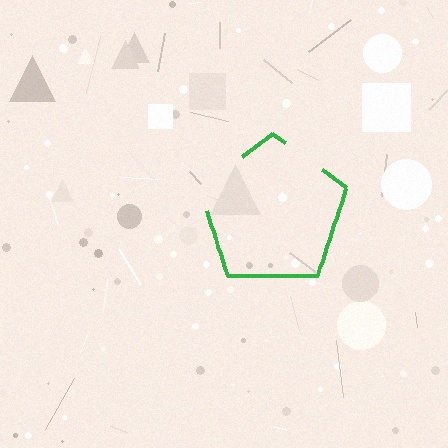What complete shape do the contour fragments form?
The contour fragments form a pentagon.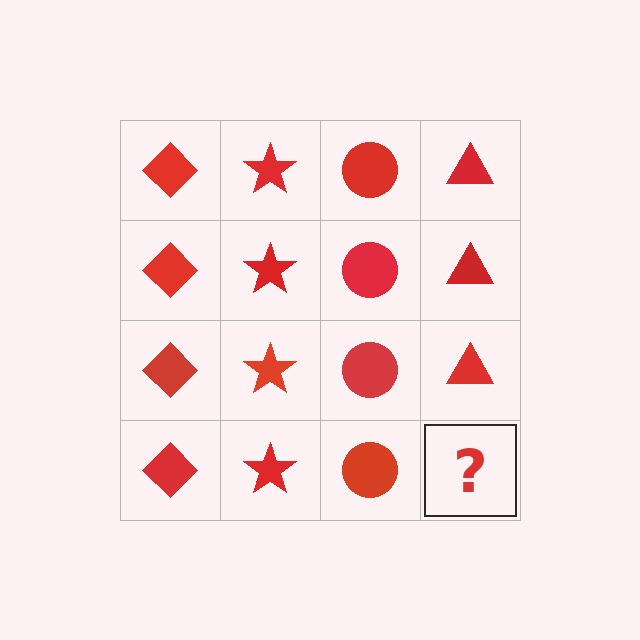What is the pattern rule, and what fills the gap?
The rule is that each column has a consistent shape. The gap should be filled with a red triangle.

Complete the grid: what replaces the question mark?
The question mark should be replaced with a red triangle.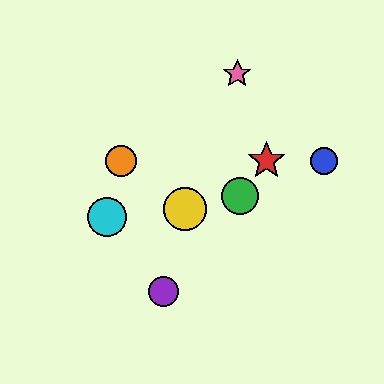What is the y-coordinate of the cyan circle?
The cyan circle is at y≈217.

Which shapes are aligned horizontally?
The red star, the blue circle, the orange circle are aligned horizontally.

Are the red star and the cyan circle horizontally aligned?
No, the red star is at y≈161 and the cyan circle is at y≈217.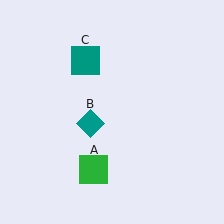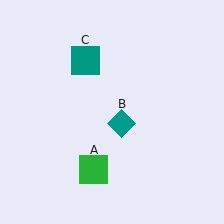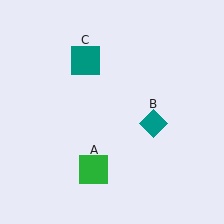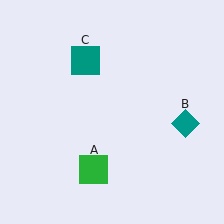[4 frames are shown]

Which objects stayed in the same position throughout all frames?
Green square (object A) and teal square (object C) remained stationary.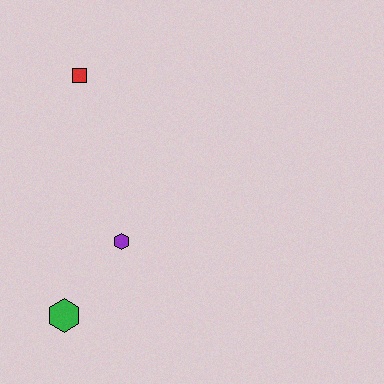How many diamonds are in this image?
There are no diamonds.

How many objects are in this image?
There are 3 objects.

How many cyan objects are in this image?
There are no cyan objects.